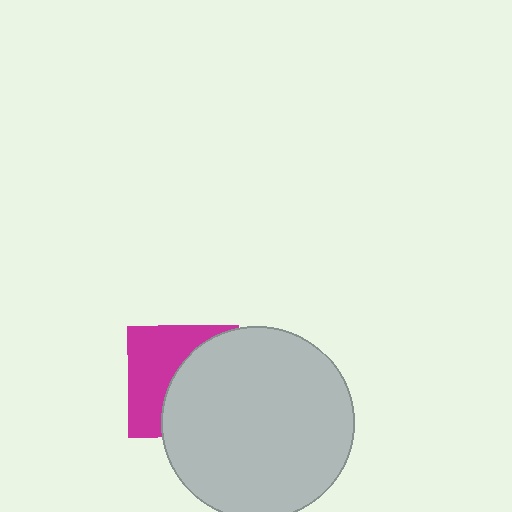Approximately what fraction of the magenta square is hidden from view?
Roughly 55% of the magenta square is hidden behind the light gray circle.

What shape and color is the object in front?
The object in front is a light gray circle.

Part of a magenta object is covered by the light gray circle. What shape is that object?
It is a square.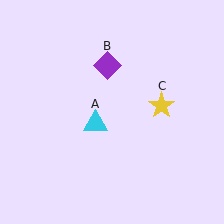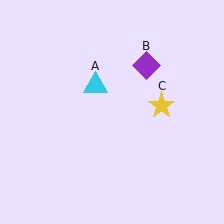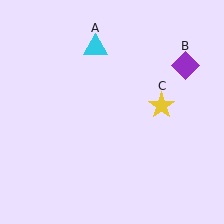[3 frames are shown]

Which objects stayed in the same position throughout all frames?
Yellow star (object C) remained stationary.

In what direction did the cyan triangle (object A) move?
The cyan triangle (object A) moved up.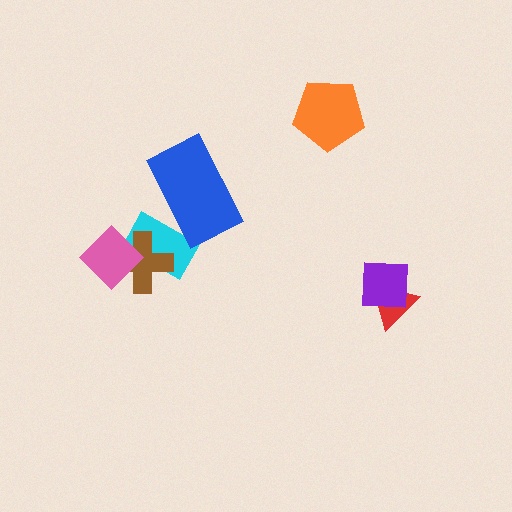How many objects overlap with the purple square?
1 object overlaps with the purple square.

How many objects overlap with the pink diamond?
2 objects overlap with the pink diamond.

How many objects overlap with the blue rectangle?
1 object overlaps with the blue rectangle.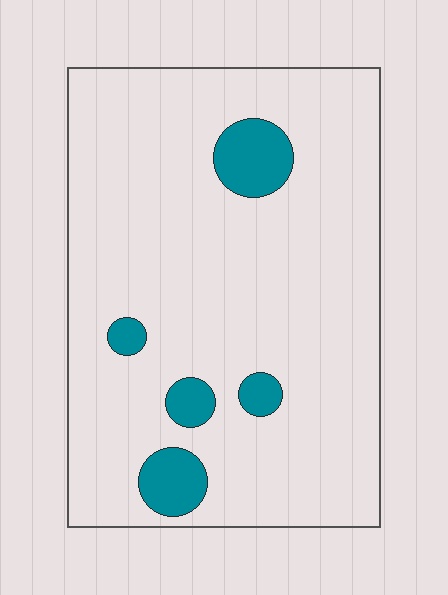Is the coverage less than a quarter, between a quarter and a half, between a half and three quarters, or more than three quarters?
Less than a quarter.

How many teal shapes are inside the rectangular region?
5.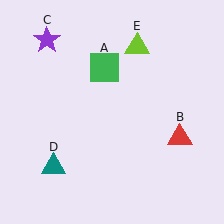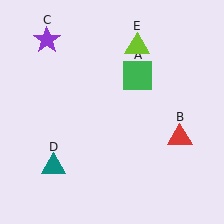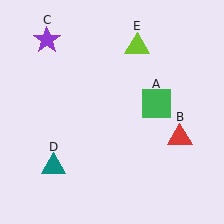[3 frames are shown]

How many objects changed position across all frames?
1 object changed position: green square (object A).